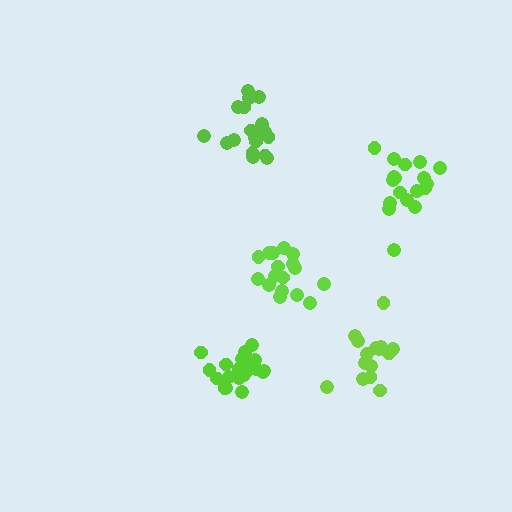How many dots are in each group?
Group 1: 21 dots, Group 2: 18 dots, Group 3: 18 dots, Group 4: 19 dots, Group 5: 15 dots (91 total).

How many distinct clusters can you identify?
There are 5 distinct clusters.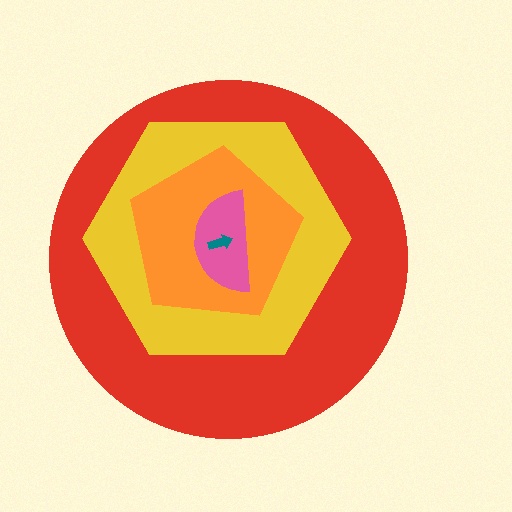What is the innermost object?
The teal arrow.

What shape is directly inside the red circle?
The yellow hexagon.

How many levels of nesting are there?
5.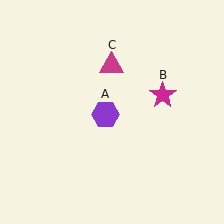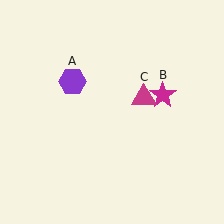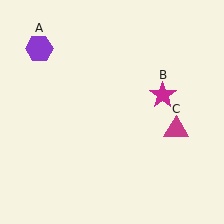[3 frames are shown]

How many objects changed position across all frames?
2 objects changed position: purple hexagon (object A), magenta triangle (object C).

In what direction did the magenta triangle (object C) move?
The magenta triangle (object C) moved down and to the right.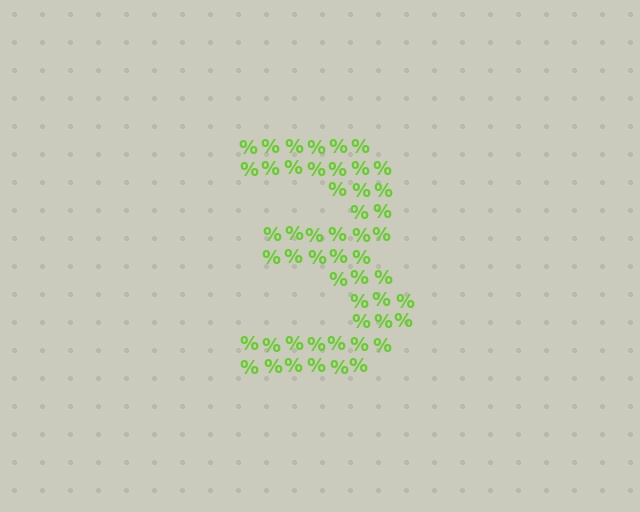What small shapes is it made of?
It is made of small percent signs.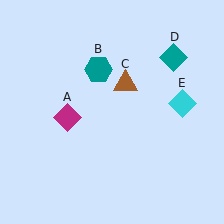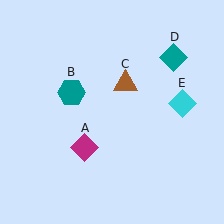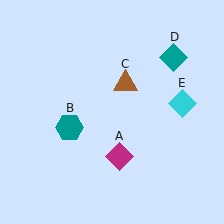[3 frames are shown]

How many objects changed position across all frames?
2 objects changed position: magenta diamond (object A), teal hexagon (object B).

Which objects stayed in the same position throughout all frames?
Brown triangle (object C) and teal diamond (object D) and cyan diamond (object E) remained stationary.